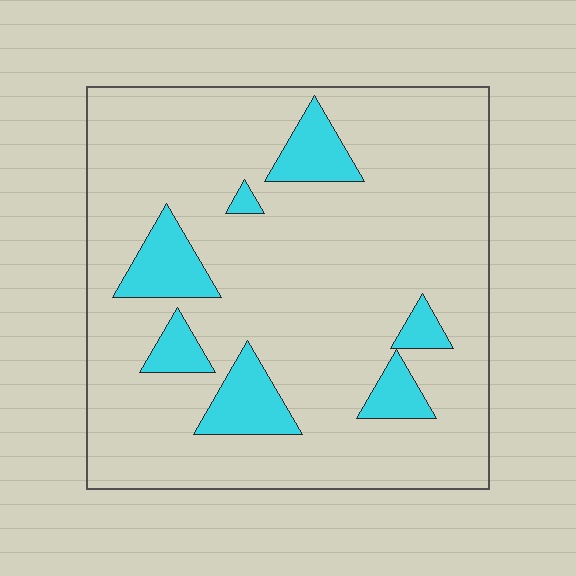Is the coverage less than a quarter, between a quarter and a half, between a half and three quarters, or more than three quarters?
Less than a quarter.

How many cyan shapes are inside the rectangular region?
7.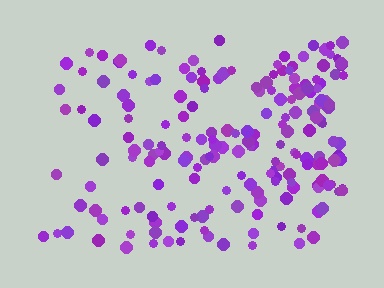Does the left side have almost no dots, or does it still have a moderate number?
Still a moderate number, just noticeably fewer than the right.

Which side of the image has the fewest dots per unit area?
The left.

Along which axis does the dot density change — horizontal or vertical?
Horizontal.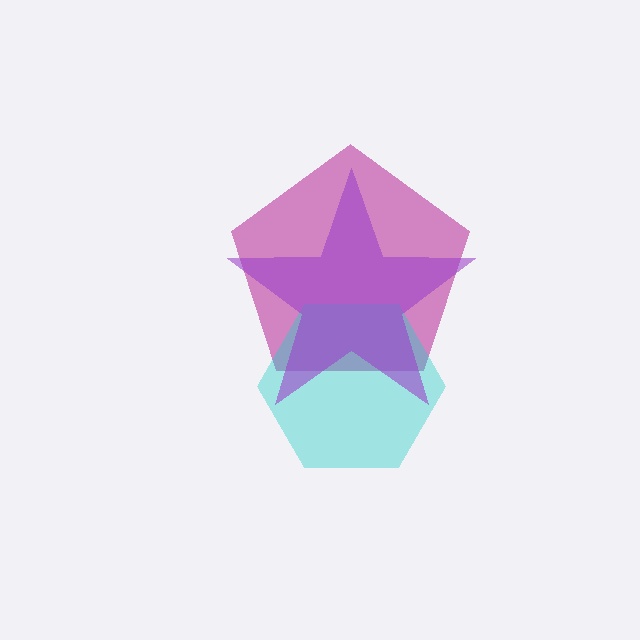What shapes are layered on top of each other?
The layered shapes are: a magenta pentagon, a cyan hexagon, a purple star.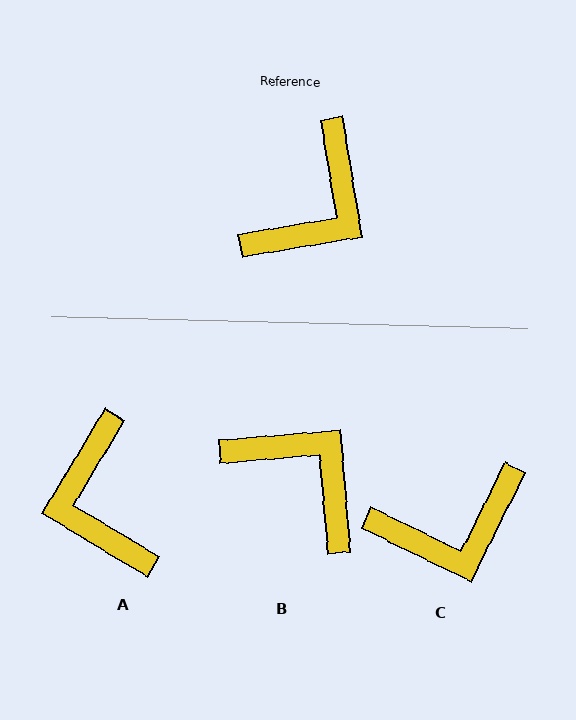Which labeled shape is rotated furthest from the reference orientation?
A, about 130 degrees away.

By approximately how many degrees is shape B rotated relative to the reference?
Approximately 86 degrees counter-clockwise.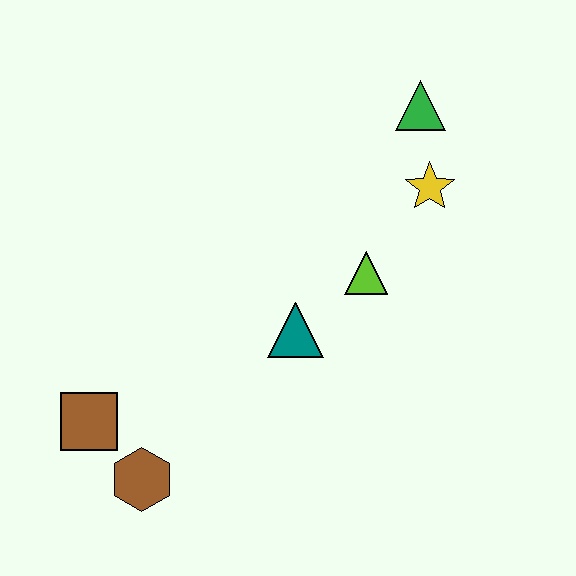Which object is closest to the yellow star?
The green triangle is closest to the yellow star.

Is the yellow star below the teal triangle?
No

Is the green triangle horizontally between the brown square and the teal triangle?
No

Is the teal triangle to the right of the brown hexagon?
Yes